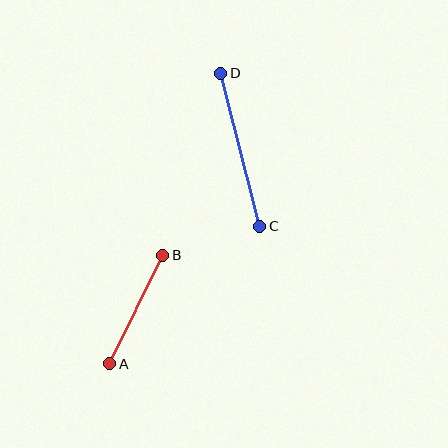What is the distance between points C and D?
The distance is approximately 158 pixels.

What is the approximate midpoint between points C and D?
The midpoint is at approximately (240, 150) pixels.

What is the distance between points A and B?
The distance is approximately 121 pixels.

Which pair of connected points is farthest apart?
Points C and D are farthest apart.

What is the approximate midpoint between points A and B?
The midpoint is at approximately (136, 310) pixels.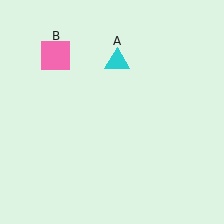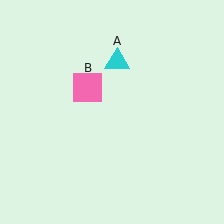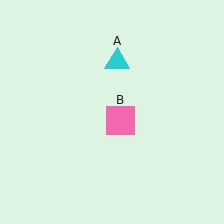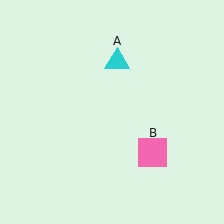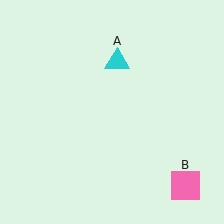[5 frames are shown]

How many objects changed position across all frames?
1 object changed position: pink square (object B).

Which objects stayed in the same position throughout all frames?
Cyan triangle (object A) remained stationary.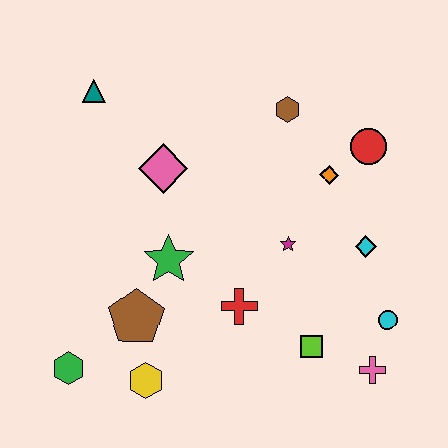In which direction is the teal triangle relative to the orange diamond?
The teal triangle is to the left of the orange diamond.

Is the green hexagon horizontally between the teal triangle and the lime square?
No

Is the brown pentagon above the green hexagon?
Yes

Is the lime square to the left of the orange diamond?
Yes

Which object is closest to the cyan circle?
The pink cross is closest to the cyan circle.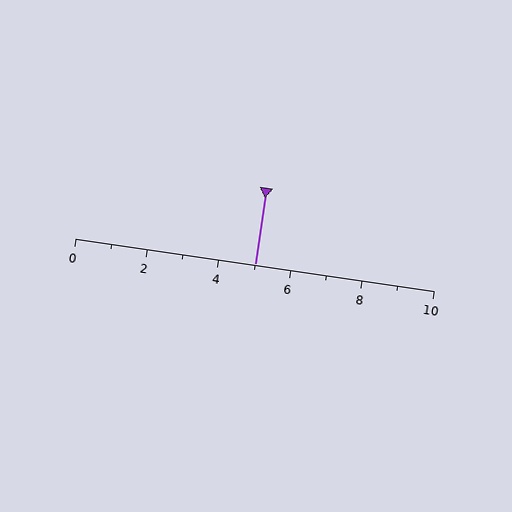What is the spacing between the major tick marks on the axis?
The major ticks are spaced 2 apart.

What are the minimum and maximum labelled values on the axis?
The axis runs from 0 to 10.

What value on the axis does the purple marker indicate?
The marker indicates approximately 5.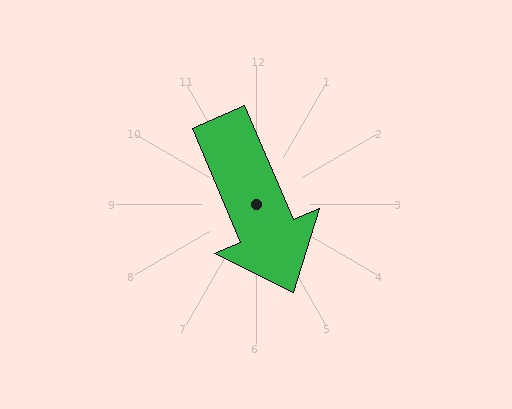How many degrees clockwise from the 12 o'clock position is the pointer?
Approximately 157 degrees.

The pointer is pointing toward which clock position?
Roughly 5 o'clock.